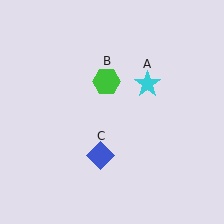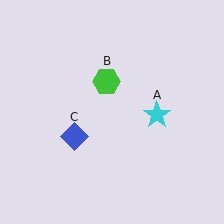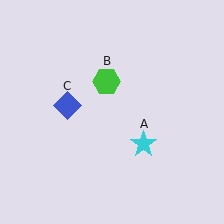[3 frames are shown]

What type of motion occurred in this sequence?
The cyan star (object A), blue diamond (object C) rotated clockwise around the center of the scene.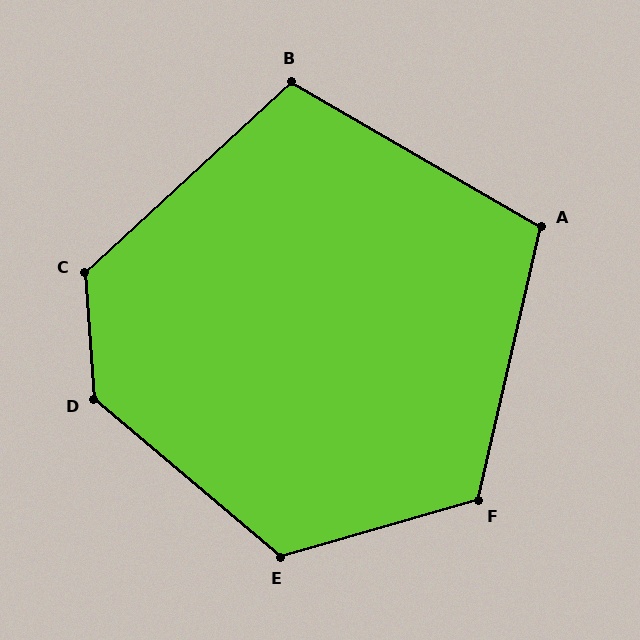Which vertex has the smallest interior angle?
B, at approximately 107 degrees.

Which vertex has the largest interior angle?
D, at approximately 134 degrees.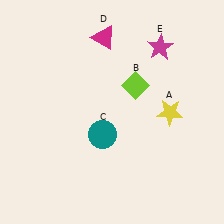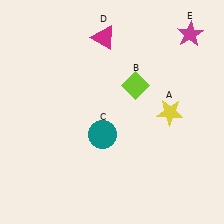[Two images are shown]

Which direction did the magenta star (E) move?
The magenta star (E) moved right.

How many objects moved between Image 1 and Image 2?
1 object moved between the two images.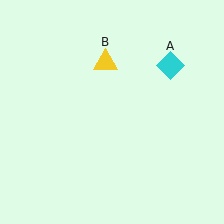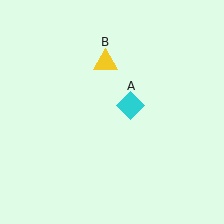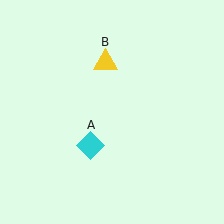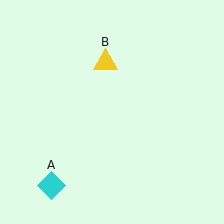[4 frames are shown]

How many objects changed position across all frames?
1 object changed position: cyan diamond (object A).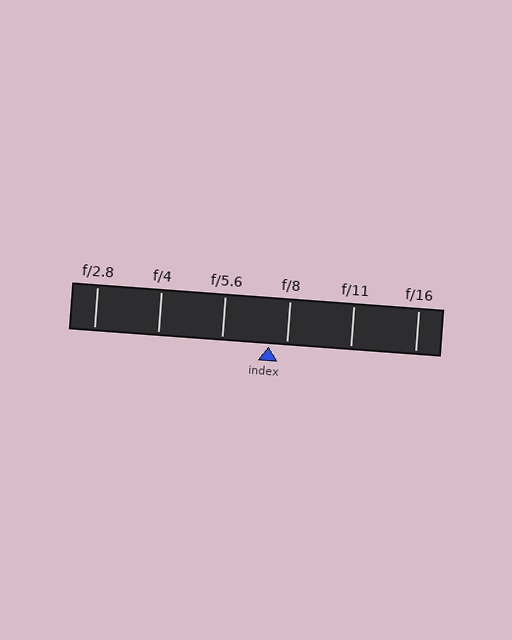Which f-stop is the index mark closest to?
The index mark is closest to f/8.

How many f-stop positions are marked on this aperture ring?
There are 6 f-stop positions marked.